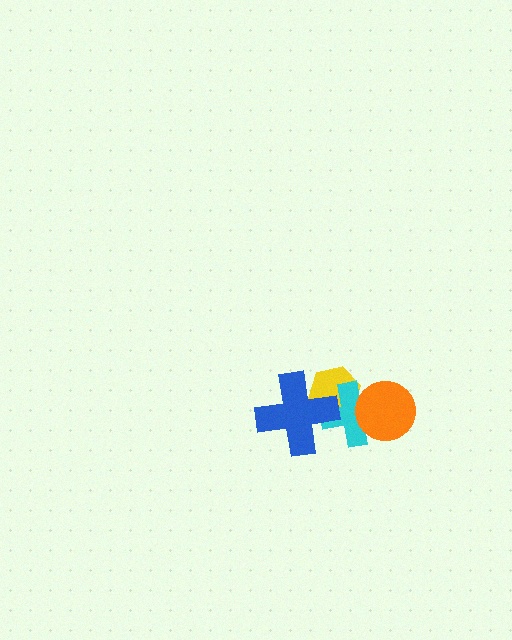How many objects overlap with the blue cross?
2 objects overlap with the blue cross.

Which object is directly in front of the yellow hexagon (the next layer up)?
The cyan cross is directly in front of the yellow hexagon.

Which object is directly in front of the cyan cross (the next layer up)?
The orange circle is directly in front of the cyan cross.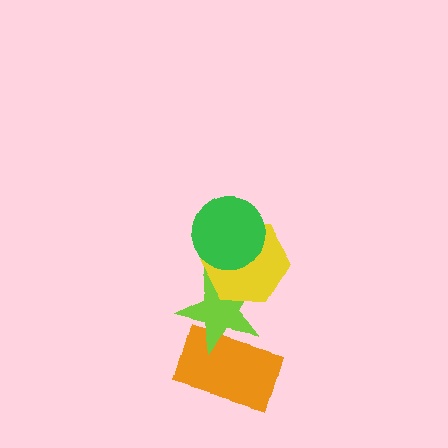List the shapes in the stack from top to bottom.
From top to bottom: the green circle, the yellow hexagon, the lime star, the orange rectangle.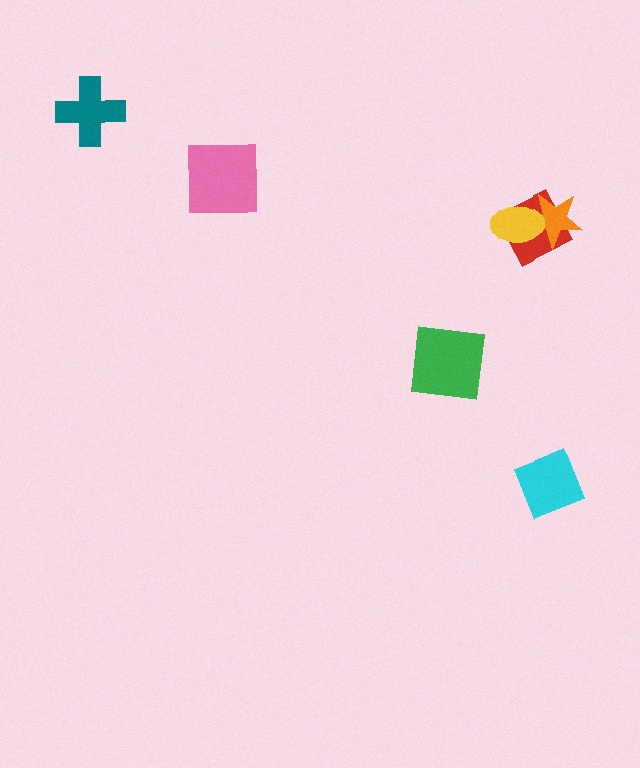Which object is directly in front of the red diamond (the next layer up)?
The orange star is directly in front of the red diamond.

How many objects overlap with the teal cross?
0 objects overlap with the teal cross.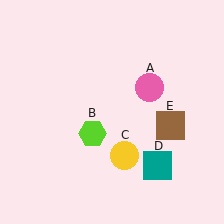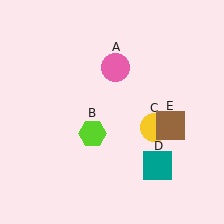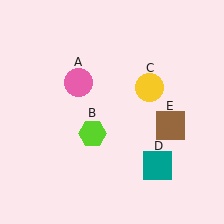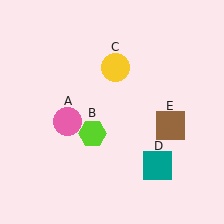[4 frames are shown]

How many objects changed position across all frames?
2 objects changed position: pink circle (object A), yellow circle (object C).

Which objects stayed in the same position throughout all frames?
Lime hexagon (object B) and teal square (object D) and brown square (object E) remained stationary.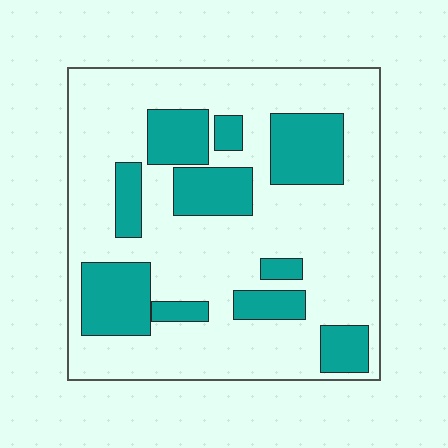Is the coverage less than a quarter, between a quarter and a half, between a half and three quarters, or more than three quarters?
Between a quarter and a half.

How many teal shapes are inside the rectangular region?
10.